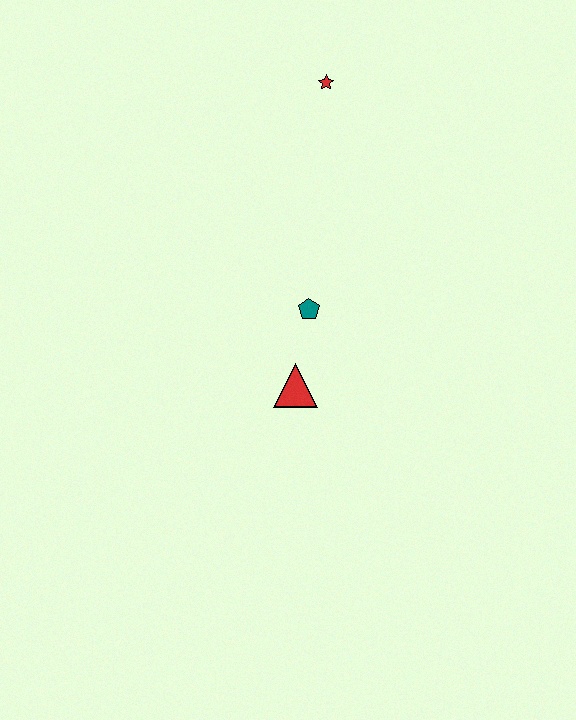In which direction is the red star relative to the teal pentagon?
The red star is above the teal pentagon.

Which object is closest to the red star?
The teal pentagon is closest to the red star.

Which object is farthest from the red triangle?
The red star is farthest from the red triangle.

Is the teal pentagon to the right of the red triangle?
Yes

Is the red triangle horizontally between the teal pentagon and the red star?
No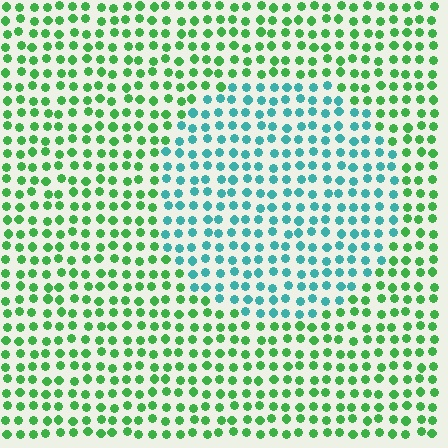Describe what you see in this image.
The image is filled with small green elements in a uniform arrangement. A circle-shaped region is visible where the elements are tinted to a slightly different hue, forming a subtle color boundary.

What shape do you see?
I see a circle.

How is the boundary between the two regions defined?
The boundary is defined purely by a slight shift in hue (about 52 degrees). Spacing, size, and orientation are identical on both sides.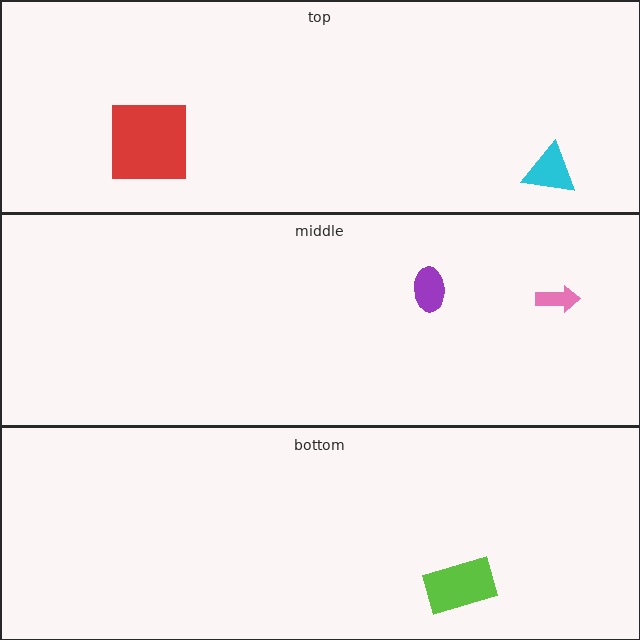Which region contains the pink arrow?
The middle region.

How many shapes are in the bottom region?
1.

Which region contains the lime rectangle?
The bottom region.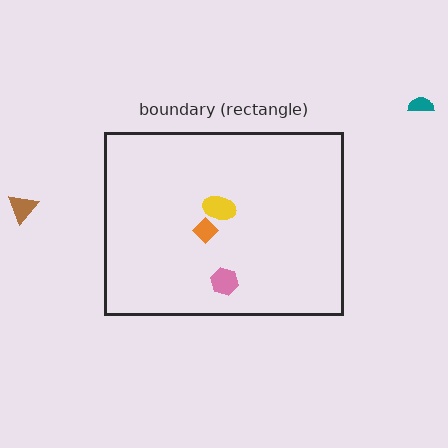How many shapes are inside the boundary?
3 inside, 2 outside.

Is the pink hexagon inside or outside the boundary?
Inside.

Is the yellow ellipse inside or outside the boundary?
Inside.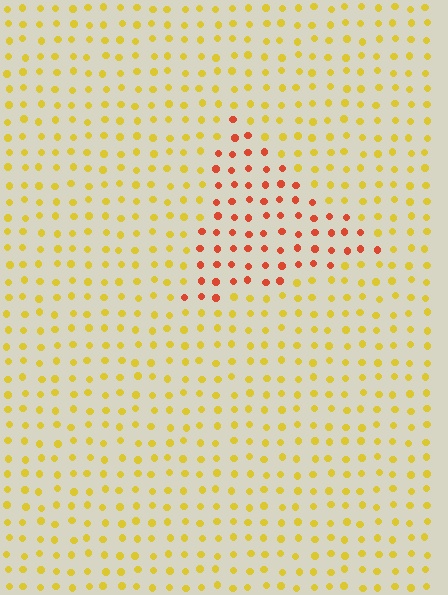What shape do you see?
I see a triangle.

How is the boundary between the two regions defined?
The boundary is defined purely by a slight shift in hue (about 45 degrees). Spacing, size, and orientation are identical on both sides.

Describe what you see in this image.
The image is filled with small yellow elements in a uniform arrangement. A triangle-shaped region is visible where the elements are tinted to a slightly different hue, forming a subtle color boundary.